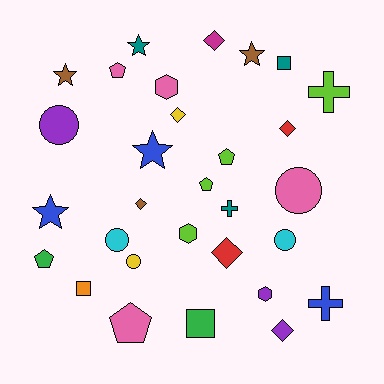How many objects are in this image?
There are 30 objects.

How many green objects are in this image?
There are 2 green objects.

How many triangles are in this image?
There are no triangles.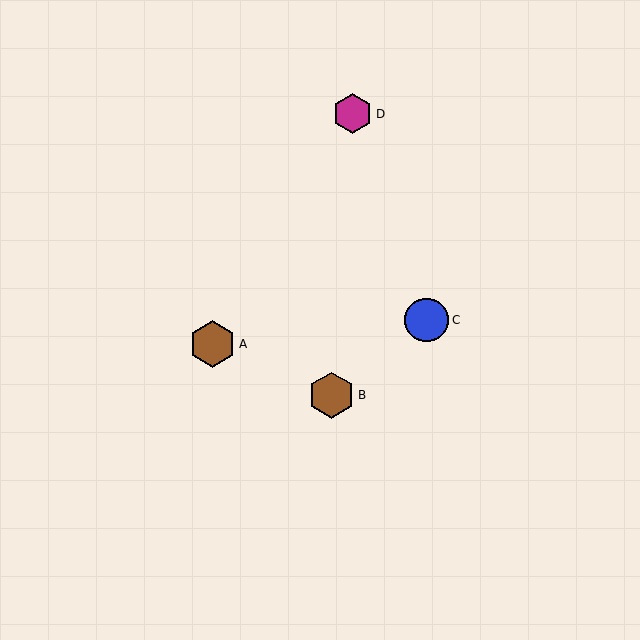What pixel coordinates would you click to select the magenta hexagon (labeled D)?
Click at (353, 114) to select the magenta hexagon D.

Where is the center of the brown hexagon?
The center of the brown hexagon is at (332, 395).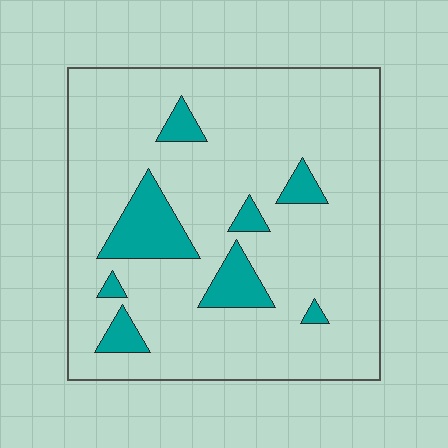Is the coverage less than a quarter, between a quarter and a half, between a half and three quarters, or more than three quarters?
Less than a quarter.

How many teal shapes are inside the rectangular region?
8.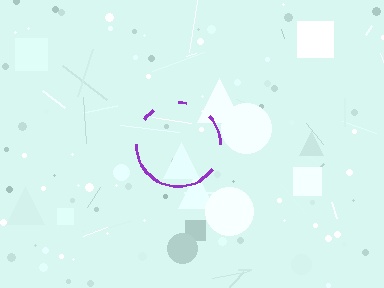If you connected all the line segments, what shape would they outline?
They would outline a circle.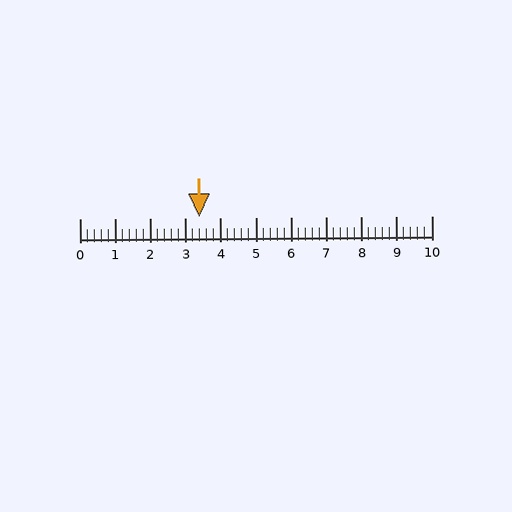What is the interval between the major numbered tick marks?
The major tick marks are spaced 1 units apart.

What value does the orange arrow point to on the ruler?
The orange arrow points to approximately 3.4.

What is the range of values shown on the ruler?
The ruler shows values from 0 to 10.